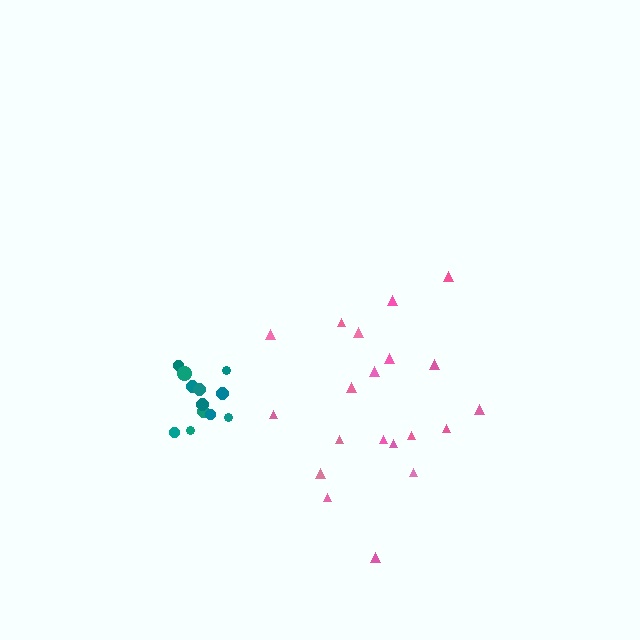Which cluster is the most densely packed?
Teal.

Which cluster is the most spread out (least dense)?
Pink.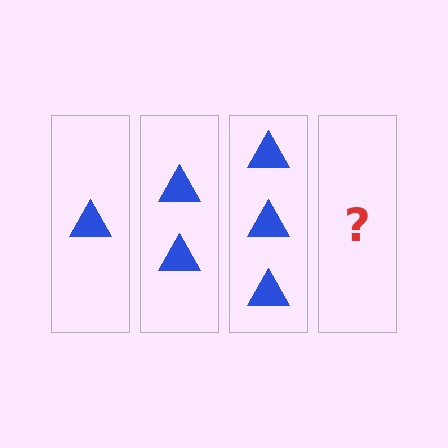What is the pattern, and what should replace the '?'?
The pattern is that each step adds one more triangle. The '?' should be 4 triangles.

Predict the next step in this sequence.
The next step is 4 triangles.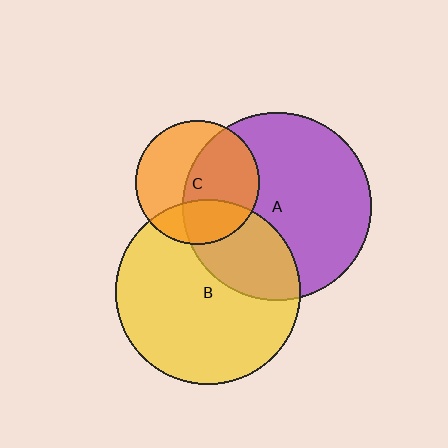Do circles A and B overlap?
Yes.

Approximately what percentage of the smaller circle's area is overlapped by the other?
Approximately 30%.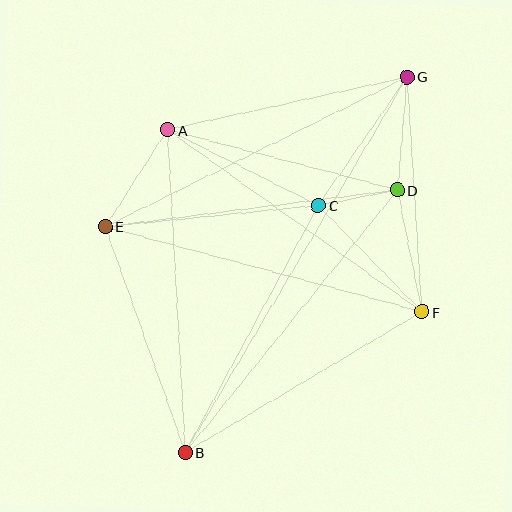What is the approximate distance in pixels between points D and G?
The distance between D and G is approximately 113 pixels.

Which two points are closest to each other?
Points C and D are closest to each other.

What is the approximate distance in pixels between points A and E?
The distance between A and E is approximately 115 pixels.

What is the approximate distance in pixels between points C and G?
The distance between C and G is approximately 156 pixels.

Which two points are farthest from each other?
Points B and G are farthest from each other.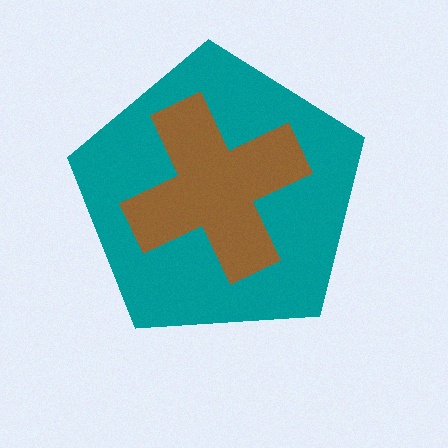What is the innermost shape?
The brown cross.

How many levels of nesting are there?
2.